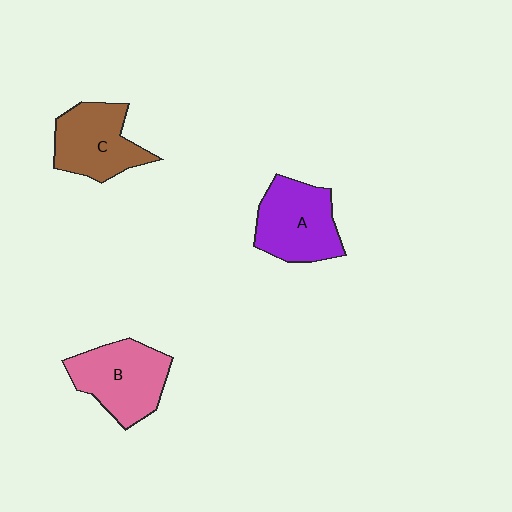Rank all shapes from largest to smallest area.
From largest to smallest: B (pink), A (purple), C (brown).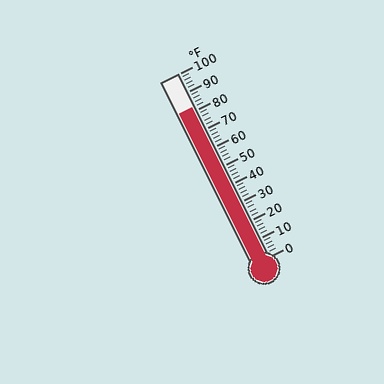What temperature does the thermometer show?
The thermometer shows approximately 82°F.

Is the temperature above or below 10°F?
The temperature is above 10°F.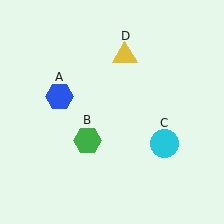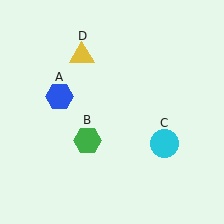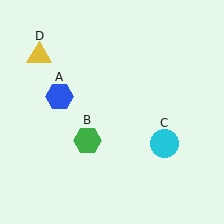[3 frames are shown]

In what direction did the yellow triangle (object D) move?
The yellow triangle (object D) moved left.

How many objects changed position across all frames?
1 object changed position: yellow triangle (object D).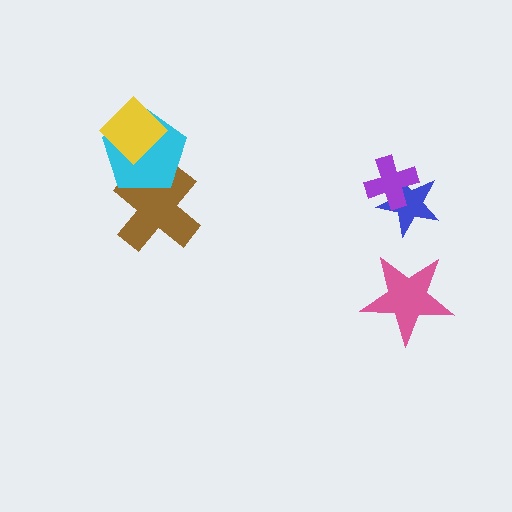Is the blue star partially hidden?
Yes, it is partially covered by another shape.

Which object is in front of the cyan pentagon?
The yellow diamond is in front of the cyan pentagon.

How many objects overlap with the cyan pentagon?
2 objects overlap with the cyan pentagon.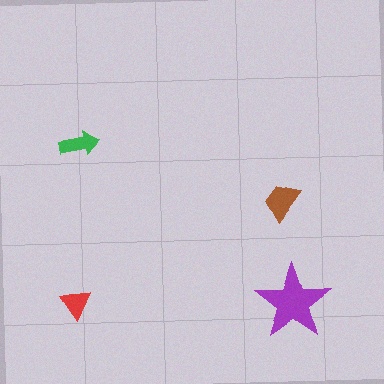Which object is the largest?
The purple star.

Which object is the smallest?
The red triangle.